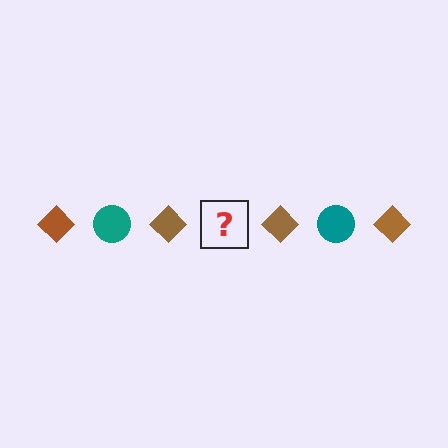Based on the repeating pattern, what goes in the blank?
The blank should be a teal circle.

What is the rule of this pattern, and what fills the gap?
The rule is that the pattern alternates between brown diamond and teal circle. The gap should be filled with a teal circle.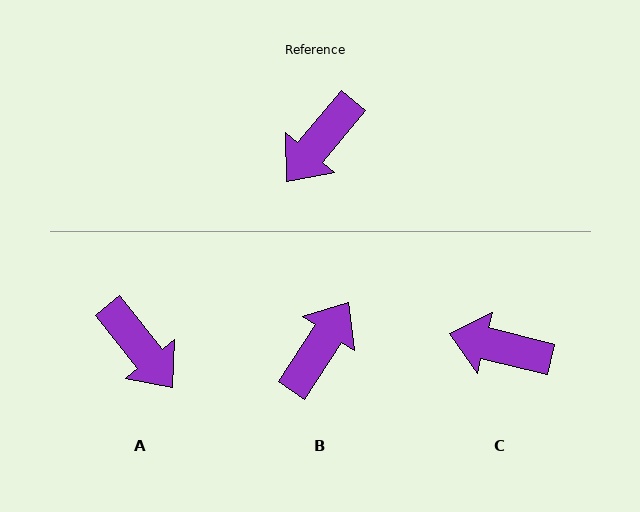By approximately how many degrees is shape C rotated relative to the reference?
Approximately 65 degrees clockwise.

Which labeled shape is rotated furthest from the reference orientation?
B, about 174 degrees away.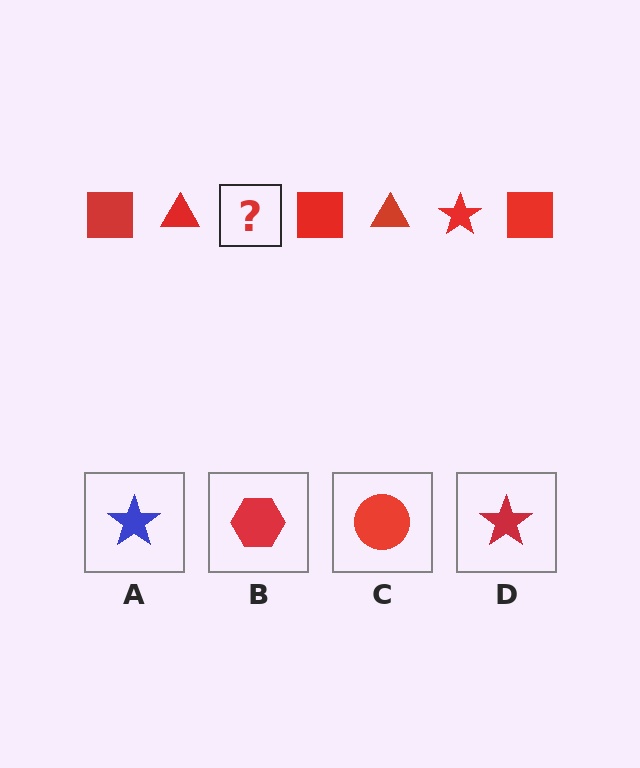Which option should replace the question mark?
Option D.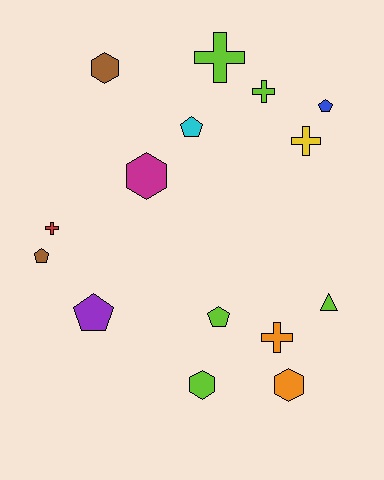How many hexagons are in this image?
There are 4 hexagons.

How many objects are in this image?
There are 15 objects.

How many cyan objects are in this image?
There is 1 cyan object.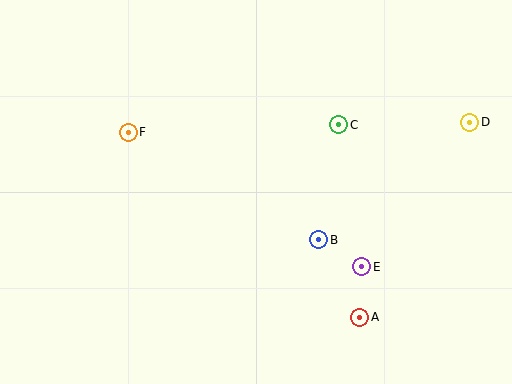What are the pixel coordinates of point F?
Point F is at (128, 132).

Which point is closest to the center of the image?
Point B at (319, 240) is closest to the center.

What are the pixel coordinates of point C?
Point C is at (339, 125).